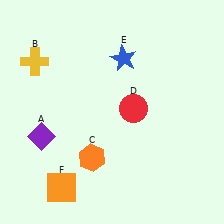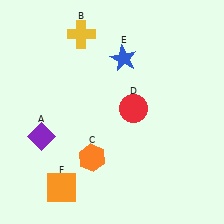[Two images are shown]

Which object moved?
The yellow cross (B) moved right.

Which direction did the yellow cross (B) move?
The yellow cross (B) moved right.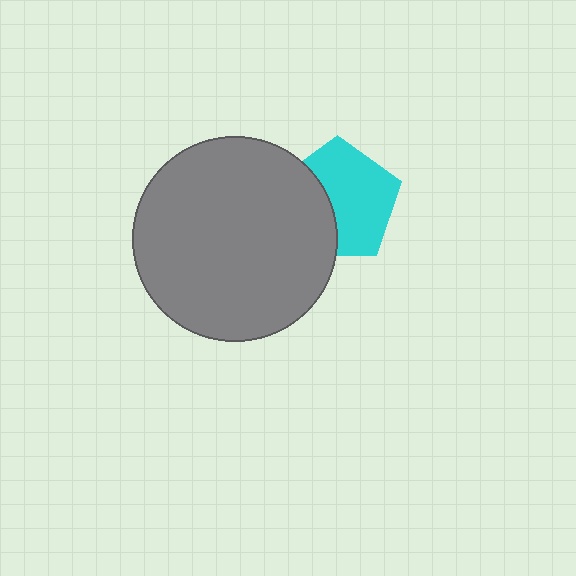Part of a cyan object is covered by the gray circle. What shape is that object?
It is a pentagon.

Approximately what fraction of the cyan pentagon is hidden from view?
Roughly 38% of the cyan pentagon is hidden behind the gray circle.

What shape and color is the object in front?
The object in front is a gray circle.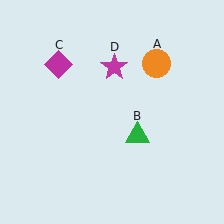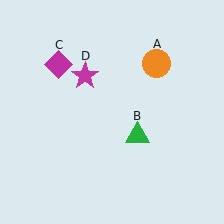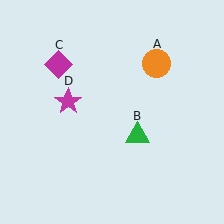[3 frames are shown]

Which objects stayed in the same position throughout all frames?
Orange circle (object A) and green triangle (object B) and magenta diamond (object C) remained stationary.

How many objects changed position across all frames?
1 object changed position: magenta star (object D).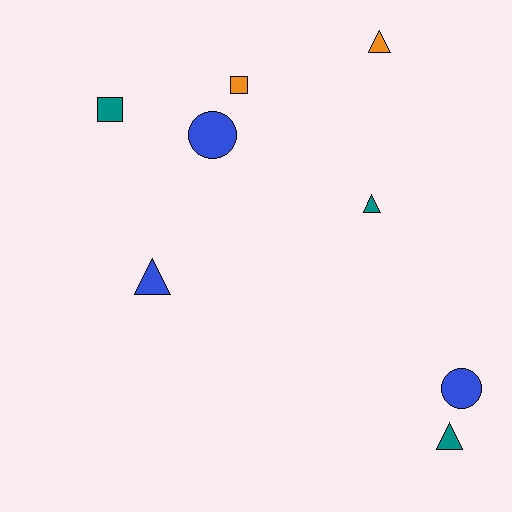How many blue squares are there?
There are no blue squares.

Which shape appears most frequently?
Triangle, with 4 objects.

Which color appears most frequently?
Teal, with 3 objects.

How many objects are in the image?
There are 8 objects.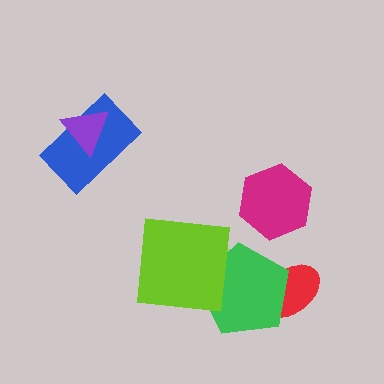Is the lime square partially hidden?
No, no other shape covers it.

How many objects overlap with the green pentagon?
2 objects overlap with the green pentagon.